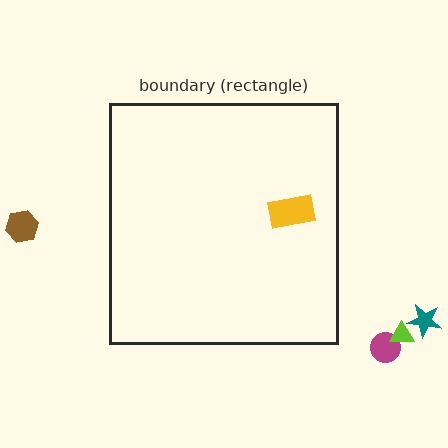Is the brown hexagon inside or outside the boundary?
Outside.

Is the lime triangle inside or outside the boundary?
Outside.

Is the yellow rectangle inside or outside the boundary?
Inside.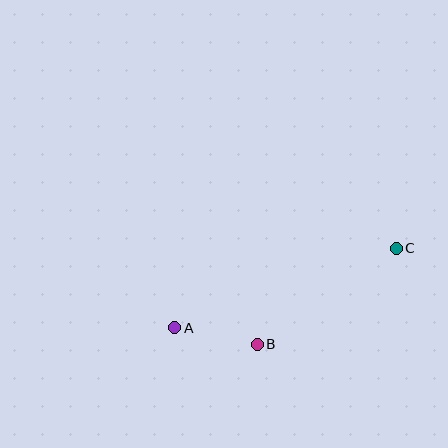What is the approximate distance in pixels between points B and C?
The distance between B and C is approximately 169 pixels.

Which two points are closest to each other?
Points A and B are closest to each other.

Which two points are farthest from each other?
Points A and C are farthest from each other.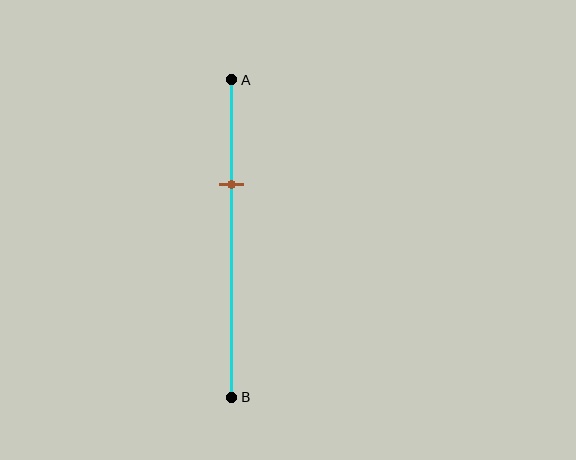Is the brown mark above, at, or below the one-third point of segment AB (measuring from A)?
The brown mark is approximately at the one-third point of segment AB.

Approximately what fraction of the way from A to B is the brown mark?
The brown mark is approximately 35% of the way from A to B.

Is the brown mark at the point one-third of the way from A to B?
Yes, the mark is approximately at the one-third point.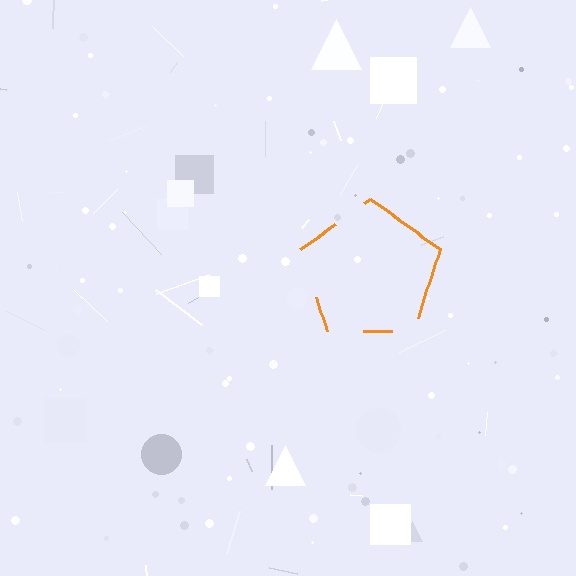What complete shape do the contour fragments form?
The contour fragments form a pentagon.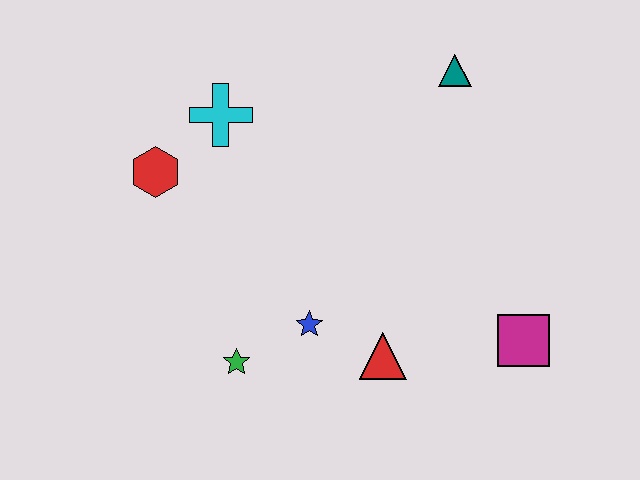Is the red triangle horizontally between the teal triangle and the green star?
Yes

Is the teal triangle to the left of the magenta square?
Yes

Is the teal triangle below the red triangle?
No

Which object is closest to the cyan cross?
The red hexagon is closest to the cyan cross.